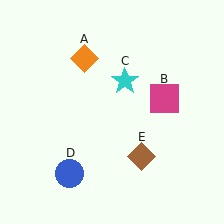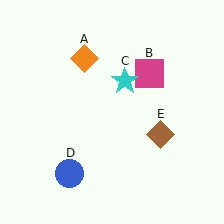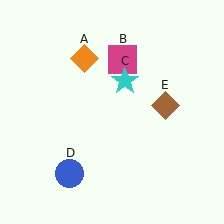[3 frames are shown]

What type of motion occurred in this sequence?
The magenta square (object B), brown diamond (object E) rotated counterclockwise around the center of the scene.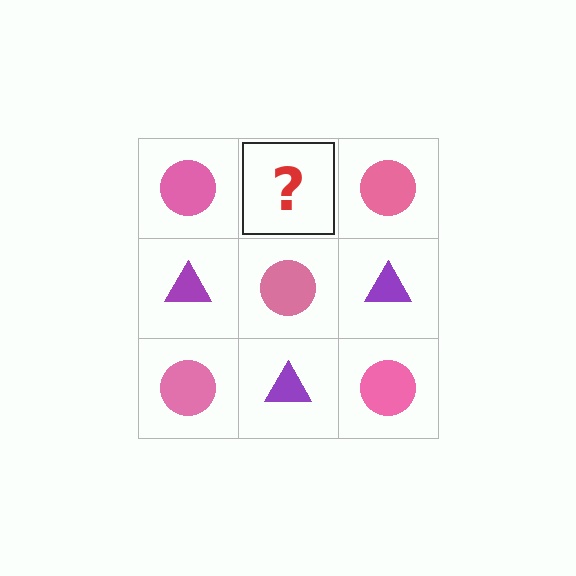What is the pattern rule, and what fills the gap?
The rule is that it alternates pink circle and purple triangle in a checkerboard pattern. The gap should be filled with a purple triangle.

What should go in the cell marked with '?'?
The missing cell should contain a purple triangle.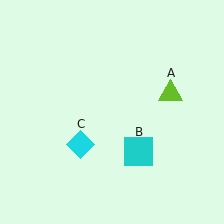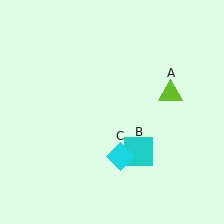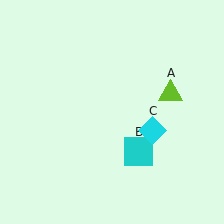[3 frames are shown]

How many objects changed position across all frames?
1 object changed position: cyan diamond (object C).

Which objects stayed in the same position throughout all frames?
Lime triangle (object A) and cyan square (object B) remained stationary.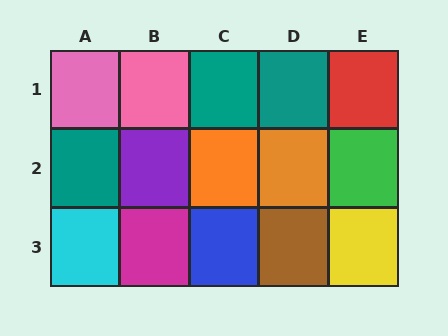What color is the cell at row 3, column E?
Yellow.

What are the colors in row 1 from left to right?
Pink, pink, teal, teal, red.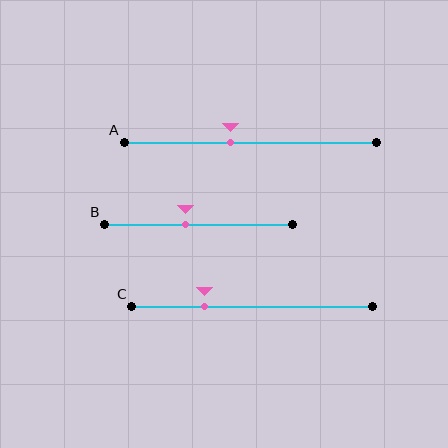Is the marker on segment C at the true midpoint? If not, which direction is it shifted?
No, the marker on segment C is shifted to the left by about 20% of the segment length.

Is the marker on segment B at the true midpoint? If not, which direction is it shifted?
No, the marker on segment B is shifted to the left by about 7% of the segment length.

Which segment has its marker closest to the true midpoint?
Segment B has its marker closest to the true midpoint.